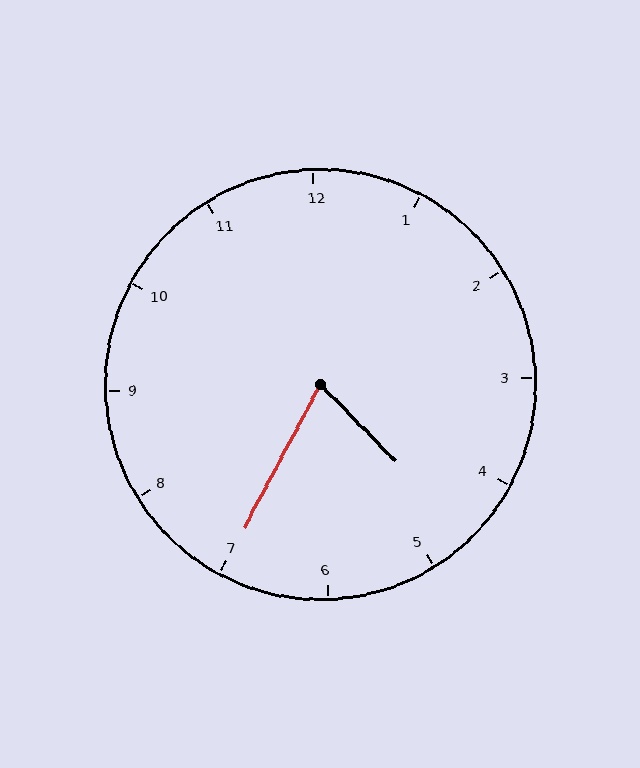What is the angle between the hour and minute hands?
Approximately 72 degrees.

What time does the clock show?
4:35.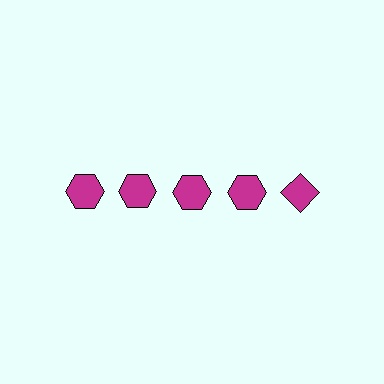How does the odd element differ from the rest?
It has a different shape: diamond instead of hexagon.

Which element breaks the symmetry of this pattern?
The magenta diamond in the top row, rightmost column breaks the symmetry. All other shapes are magenta hexagons.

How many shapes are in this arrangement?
There are 5 shapes arranged in a grid pattern.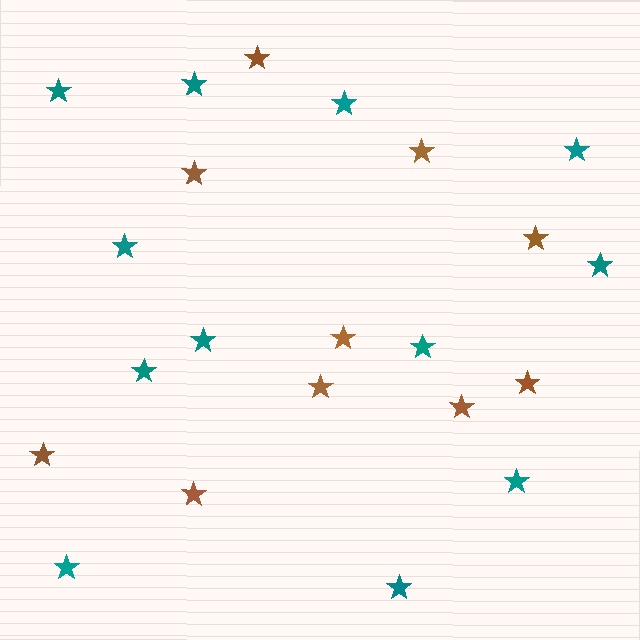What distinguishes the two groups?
There are 2 groups: one group of brown stars (10) and one group of teal stars (12).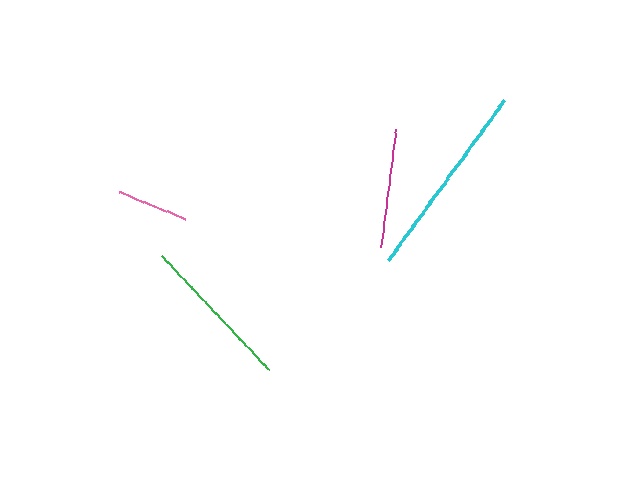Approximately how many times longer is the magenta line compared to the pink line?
The magenta line is approximately 1.7 times the length of the pink line.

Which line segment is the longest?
The cyan line is the longest at approximately 198 pixels.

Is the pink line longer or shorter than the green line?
The green line is longer than the pink line.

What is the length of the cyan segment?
The cyan segment is approximately 198 pixels long.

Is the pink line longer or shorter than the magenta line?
The magenta line is longer than the pink line.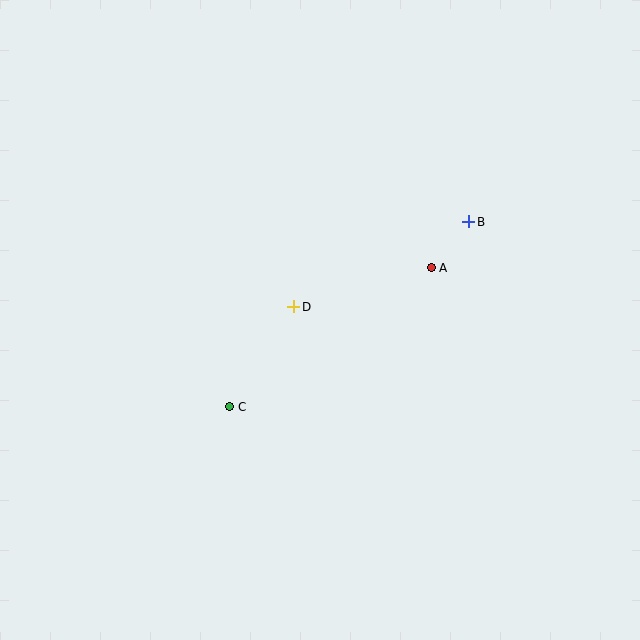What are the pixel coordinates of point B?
Point B is at (469, 222).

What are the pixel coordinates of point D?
Point D is at (294, 307).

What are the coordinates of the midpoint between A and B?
The midpoint between A and B is at (450, 245).